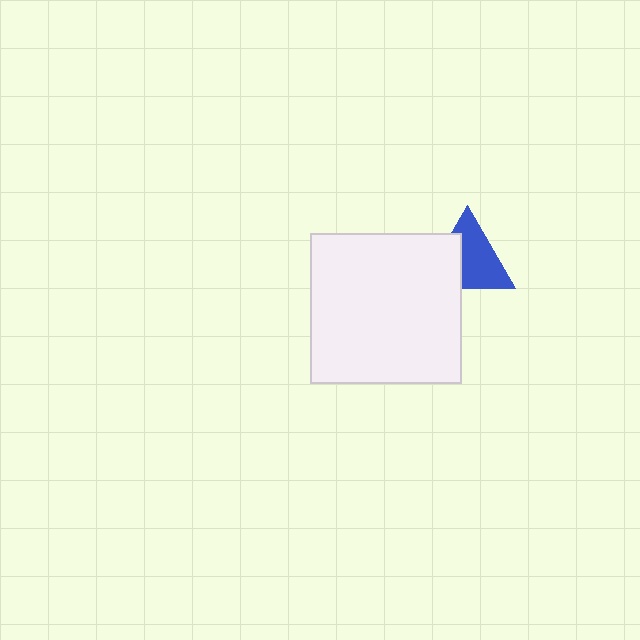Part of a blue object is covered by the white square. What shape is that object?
It is a triangle.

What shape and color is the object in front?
The object in front is a white square.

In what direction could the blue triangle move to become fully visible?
The blue triangle could move toward the upper-right. That would shift it out from behind the white square entirely.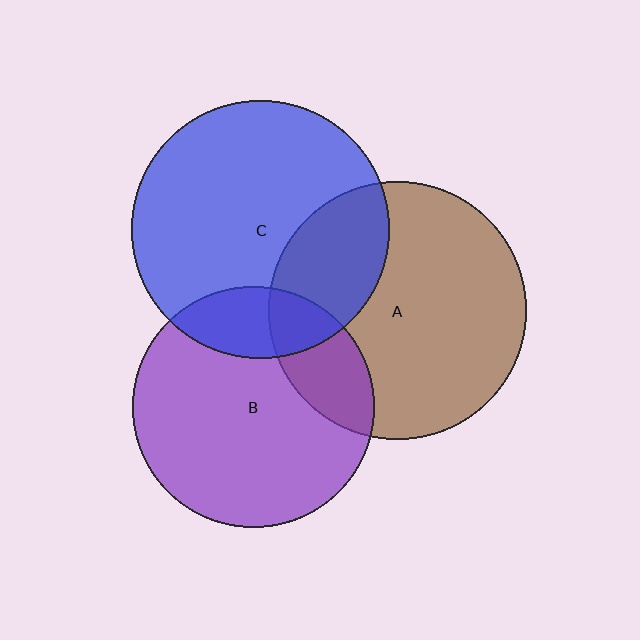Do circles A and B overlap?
Yes.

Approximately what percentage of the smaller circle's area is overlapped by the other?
Approximately 20%.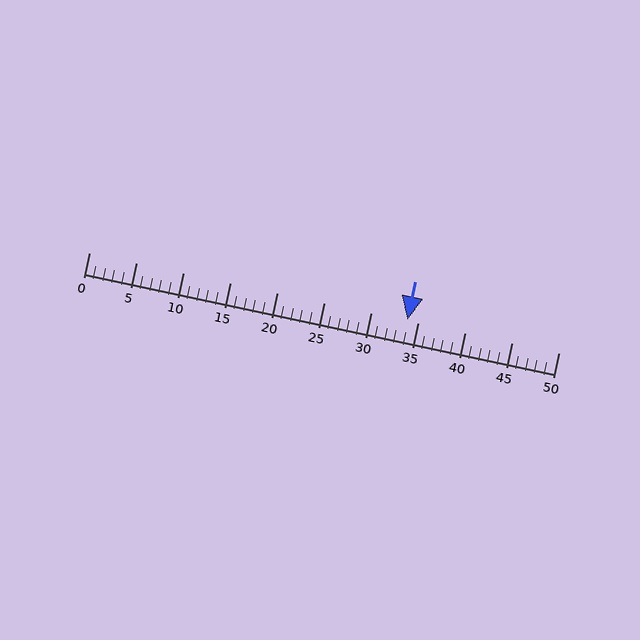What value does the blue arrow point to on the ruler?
The blue arrow points to approximately 34.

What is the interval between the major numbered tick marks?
The major tick marks are spaced 5 units apart.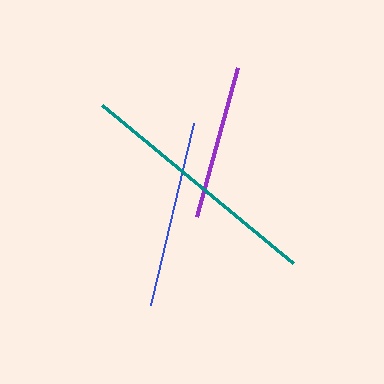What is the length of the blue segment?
The blue segment is approximately 187 pixels long.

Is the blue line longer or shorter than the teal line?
The teal line is longer than the blue line.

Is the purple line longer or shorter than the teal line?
The teal line is longer than the purple line.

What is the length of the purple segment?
The purple segment is approximately 154 pixels long.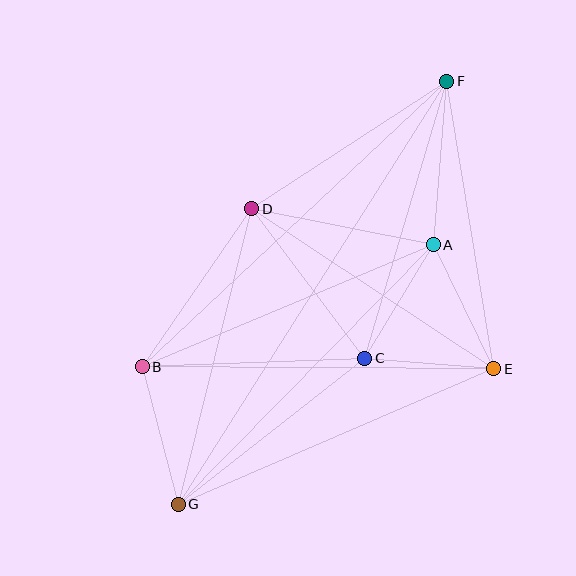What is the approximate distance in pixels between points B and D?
The distance between B and D is approximately 192 pixels.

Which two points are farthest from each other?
Points F and G are farthest from each other.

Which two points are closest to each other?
Points C and E are closest to each other.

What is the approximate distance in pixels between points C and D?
The distance between C and D is approximately 187 pixels.